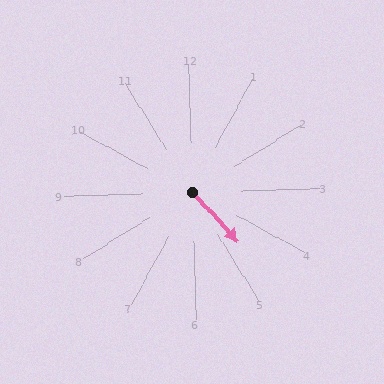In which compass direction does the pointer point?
Southeast.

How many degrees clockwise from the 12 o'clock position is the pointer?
Approximately 139 degrees.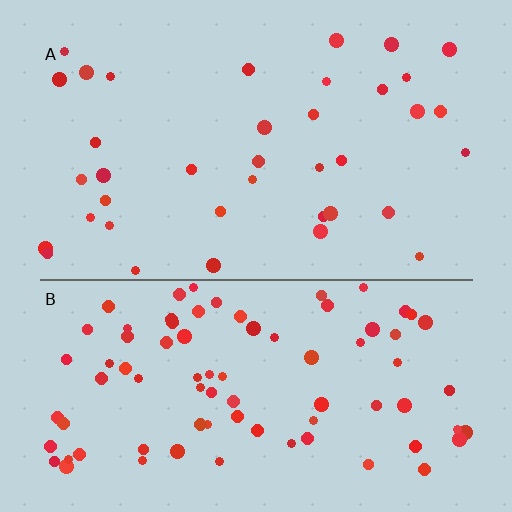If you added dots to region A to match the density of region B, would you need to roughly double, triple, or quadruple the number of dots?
Approximately double.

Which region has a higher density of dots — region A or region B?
B (the bottom).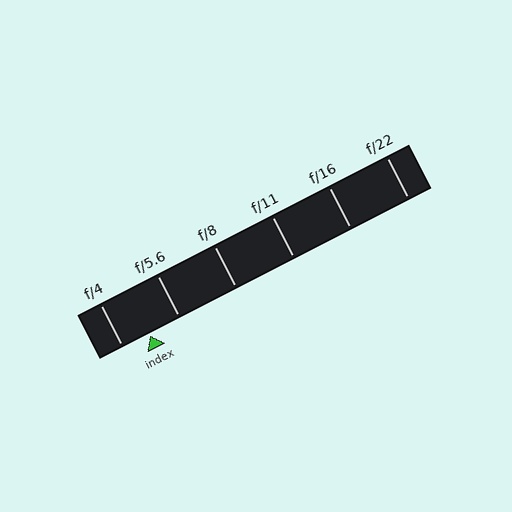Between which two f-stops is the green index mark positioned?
The index mark is between f/4 and f/5.6.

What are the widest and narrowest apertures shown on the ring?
The widest aperture shown is f/4 and the narrowest is f/22.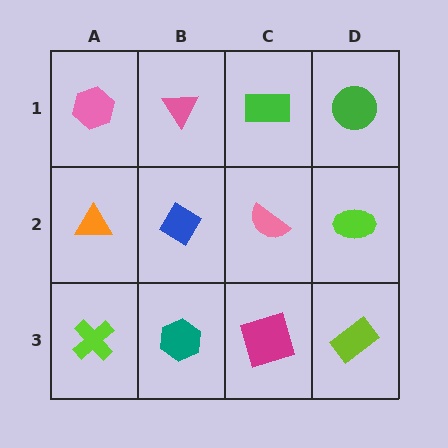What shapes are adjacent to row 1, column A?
An orange triangle (row 2, column A), a pink triangle (row 1, column B).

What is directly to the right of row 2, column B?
A pink semicircle.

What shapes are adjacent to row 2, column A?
A pink hexagon (row 1, column A), a lime cross (row 3, column A), a blue diamond (row 2, column B).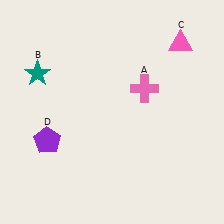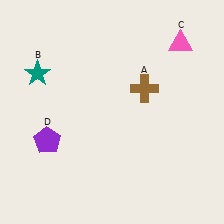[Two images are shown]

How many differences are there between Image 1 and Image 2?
There is 1 difference between the two images.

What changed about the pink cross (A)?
In Image 1, A is pink. In Image 2, it changed to brown.